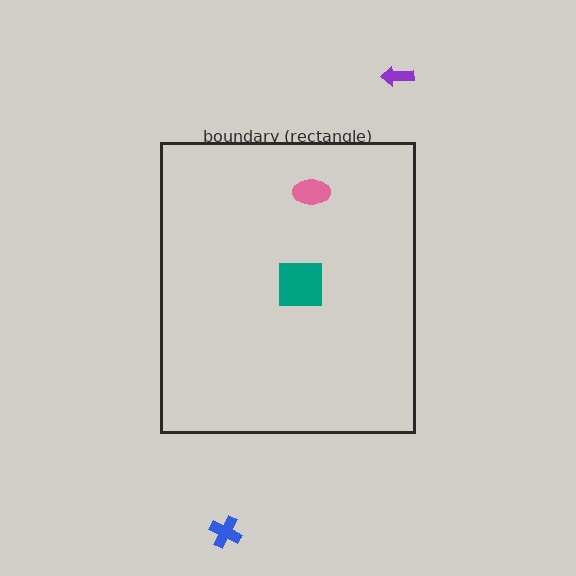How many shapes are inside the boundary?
2 inside, 2 outside.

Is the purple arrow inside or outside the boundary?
Outside.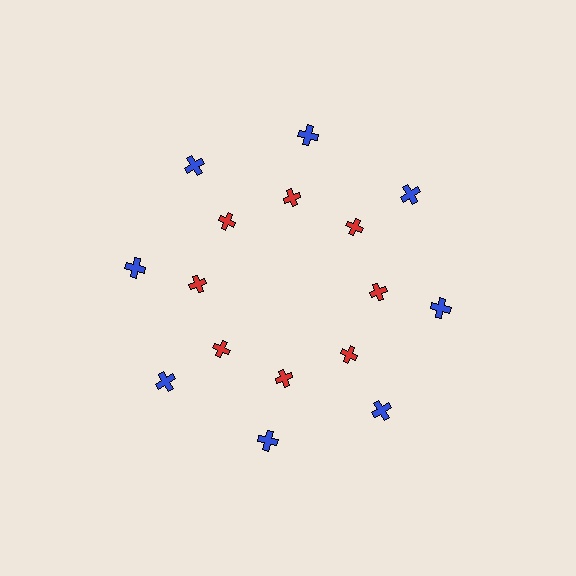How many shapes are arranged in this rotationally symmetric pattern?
There are 16 shapes, arranged in 8 groups of 2.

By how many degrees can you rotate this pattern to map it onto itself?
The pattern maps onto itself every 45 degrees of rotation.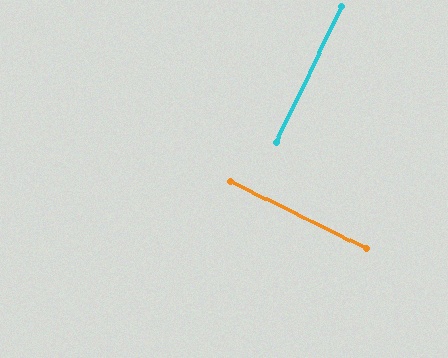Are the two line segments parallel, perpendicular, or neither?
Perpendicular — they meet at approximately 89°.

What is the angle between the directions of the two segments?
Approximately 89 degrees.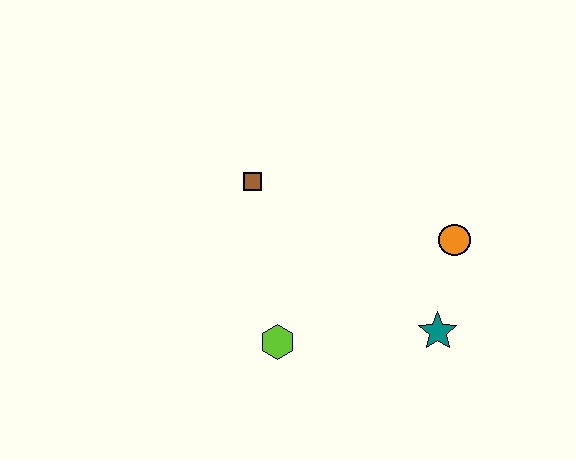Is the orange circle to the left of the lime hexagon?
No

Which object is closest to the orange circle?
The teal star is closest to the orange circle.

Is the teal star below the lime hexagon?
No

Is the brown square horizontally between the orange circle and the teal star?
No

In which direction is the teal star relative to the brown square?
The teal star is to the right of the brown square.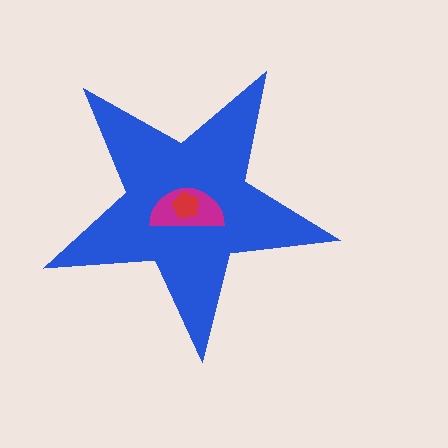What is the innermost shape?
The red pentagon.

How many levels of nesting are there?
3.